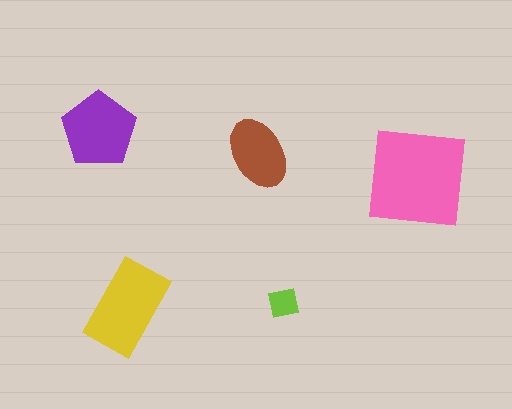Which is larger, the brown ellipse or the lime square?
The brown ellipse.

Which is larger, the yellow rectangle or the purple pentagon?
The yellow rectangle.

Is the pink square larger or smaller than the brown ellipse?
Larger.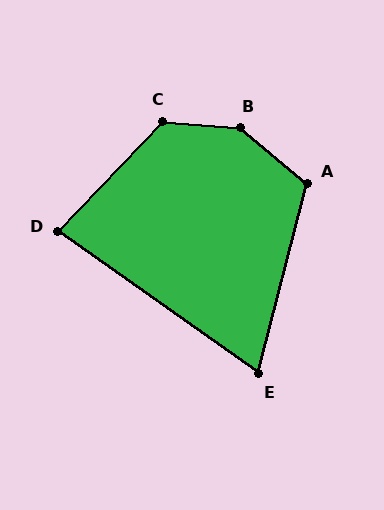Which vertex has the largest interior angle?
B, at approximately 145 degrees.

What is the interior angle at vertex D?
Approximately 82 degrees (acute).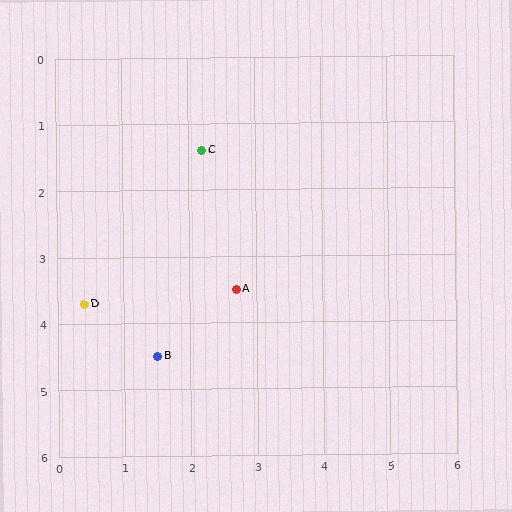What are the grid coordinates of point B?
Point B is at approximately (1.5, 4.5).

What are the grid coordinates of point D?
Point D is at approximately (0.4, 3.7).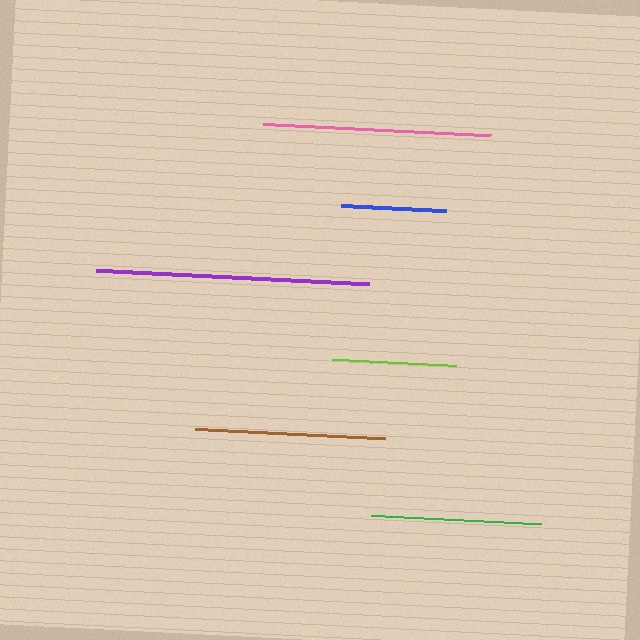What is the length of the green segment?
The green segment is approximately 170 pixels long.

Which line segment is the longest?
The purple line is the longest at approximately 274 pixels.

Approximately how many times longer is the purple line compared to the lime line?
The purple line is approximately 2.2 times the length of the lime line.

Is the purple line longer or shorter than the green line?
The purple line is longer than the green line.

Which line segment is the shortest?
The blue line is the shortest at approximately 105 pixels.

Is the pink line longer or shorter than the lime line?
The pink line is longer than the lime line.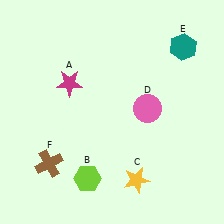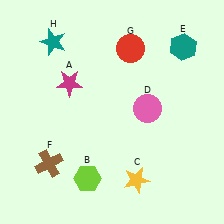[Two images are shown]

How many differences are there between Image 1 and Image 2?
There are 2 differences between the two images.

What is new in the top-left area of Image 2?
A teal star (H) was added in the top-left area of Image 2.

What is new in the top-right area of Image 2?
A red circle (G) was added in the top-right area of Image 2.